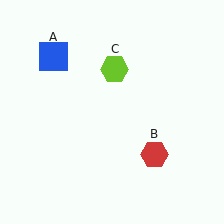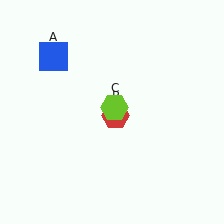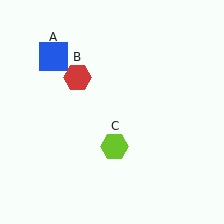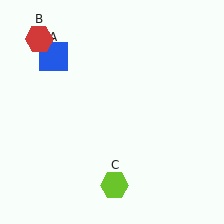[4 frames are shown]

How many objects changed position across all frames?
2 objects changed position: red hexagon (object B), lime hexagon (object C).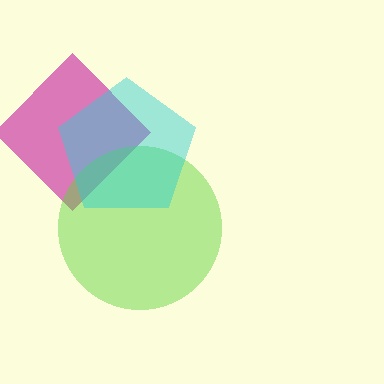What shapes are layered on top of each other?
The layered shapes are: a magenta diamond, a lime circle, a cyan pentagon.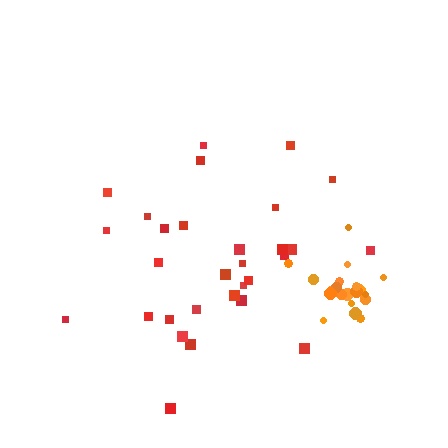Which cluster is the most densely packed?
Orange.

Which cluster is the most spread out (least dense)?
Red.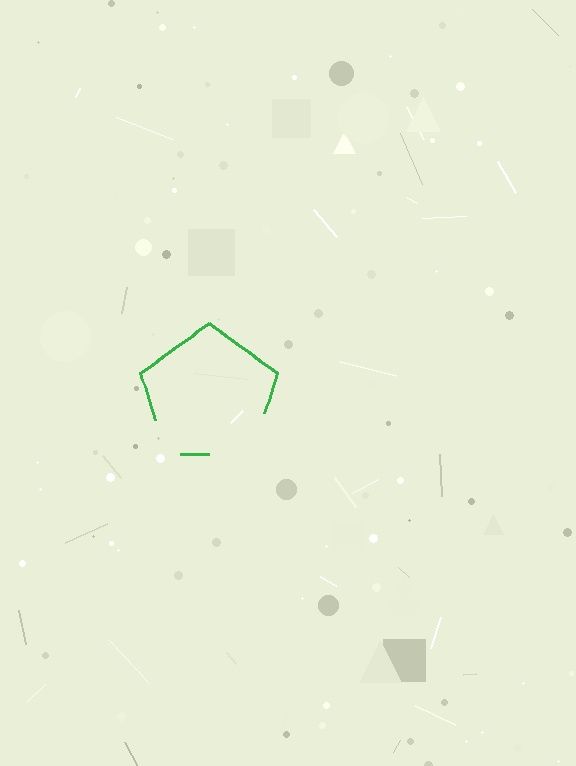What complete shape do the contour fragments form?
The contour fragments form a pentagon.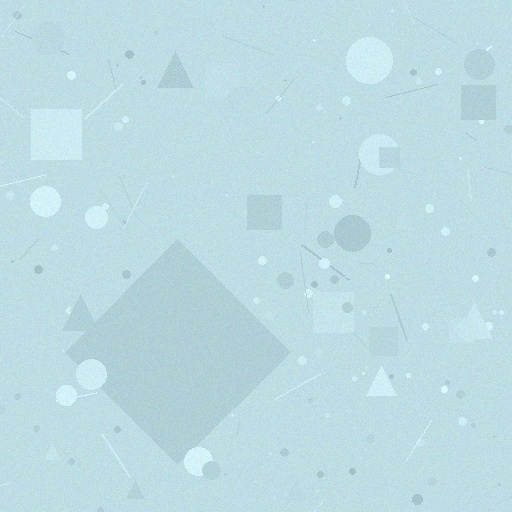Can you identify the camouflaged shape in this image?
The camouflaged shape is a diamond.